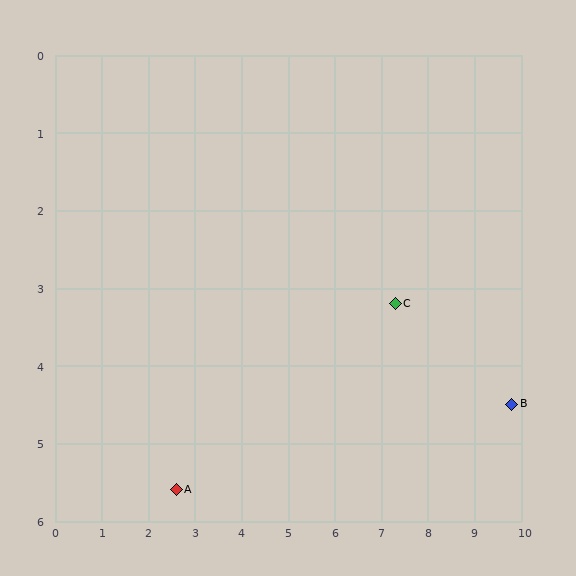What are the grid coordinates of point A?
Point A is at approximately (2.6, 5.6).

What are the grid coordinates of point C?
Point C is at approximately (7.3, 3.2).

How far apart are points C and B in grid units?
Points C and B are about 2.8 grid units apart.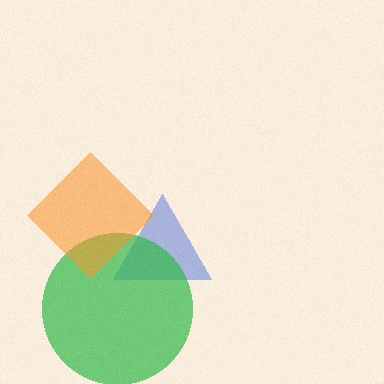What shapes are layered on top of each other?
The layered shapes are: a blue triangle, a green circle, an orange diamond.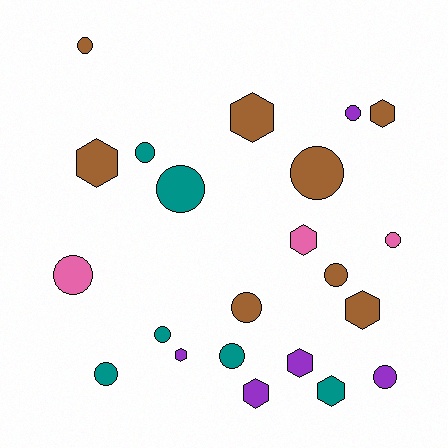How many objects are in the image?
There are 22 objects.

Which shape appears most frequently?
Circle, with 13 objects.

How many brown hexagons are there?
There are 4 brown hexagons.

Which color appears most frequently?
Brown, with 8 objects.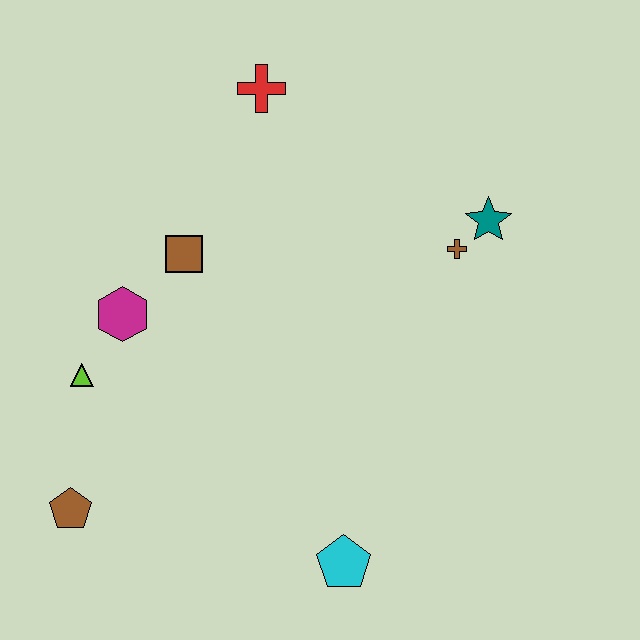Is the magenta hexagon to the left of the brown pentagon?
No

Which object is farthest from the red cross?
The cyan pentagon is farthest from the red cross.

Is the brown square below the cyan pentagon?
No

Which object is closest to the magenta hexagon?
The lime triangle is closest to the magenta hexagon.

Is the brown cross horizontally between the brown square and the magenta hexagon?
No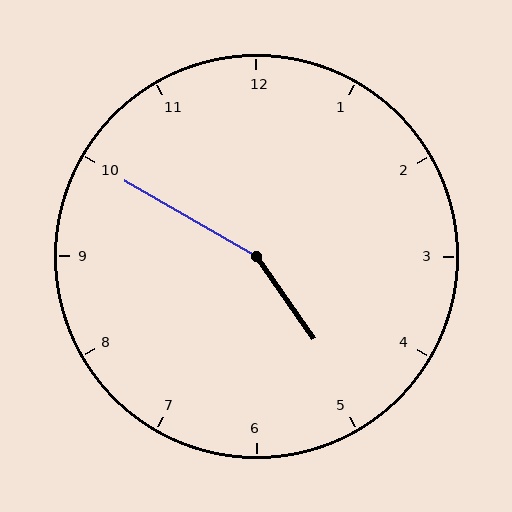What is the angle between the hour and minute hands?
Approximately 155 degrees.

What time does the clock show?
4:50.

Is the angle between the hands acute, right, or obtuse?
It is obtuse.